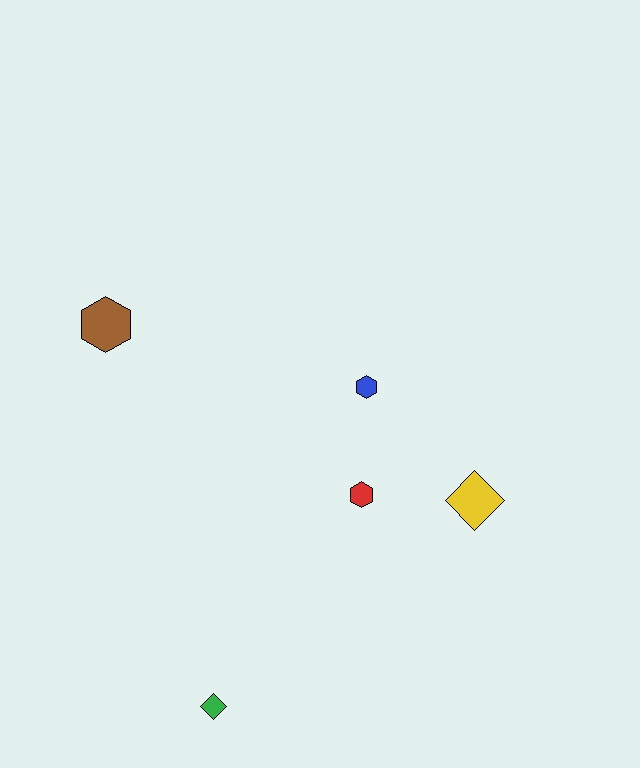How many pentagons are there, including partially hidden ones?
There are no pentagons.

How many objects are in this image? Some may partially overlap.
There are 5 objects.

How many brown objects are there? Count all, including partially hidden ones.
There is 1 brown object.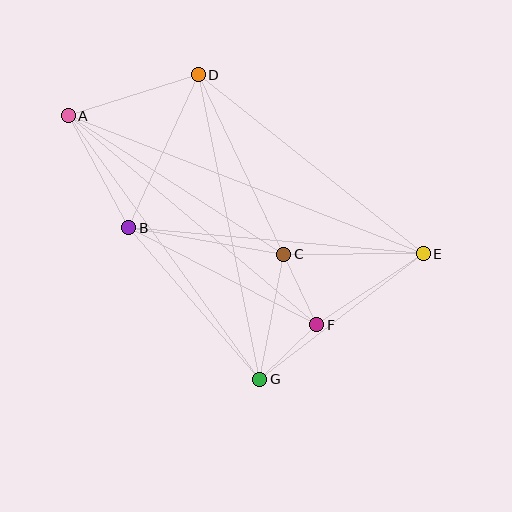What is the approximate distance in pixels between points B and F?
The distance between B and F is approximately 212 pixels.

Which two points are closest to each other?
Points C and F are closest to each other.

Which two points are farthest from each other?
Points A and E are farthest from each other.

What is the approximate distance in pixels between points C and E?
The distance between C and E is approximately 139 pixels.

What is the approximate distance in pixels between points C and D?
The distance between C and D is approximately 199 pixels.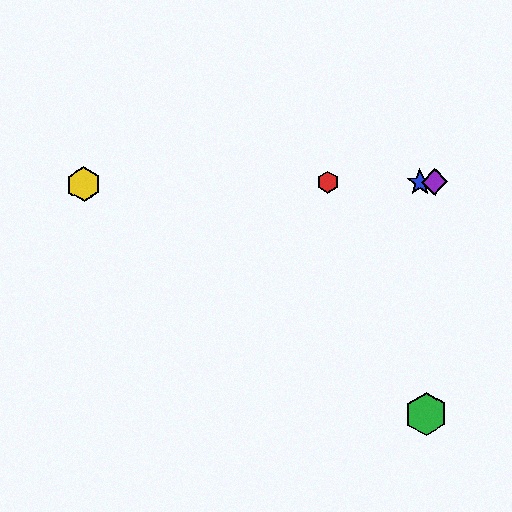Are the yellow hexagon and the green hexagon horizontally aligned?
No, the yellow hexagon is at y≈185 and the green hexagon is at y≈414.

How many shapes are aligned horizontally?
4 shapes (the red hexagon, the blue star, the yellow hexagon, the purple diamond) are aligned horizontally.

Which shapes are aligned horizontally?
The red hexagon, the blue star, the yellow hexagon, the purple diamond are aligned horizontally.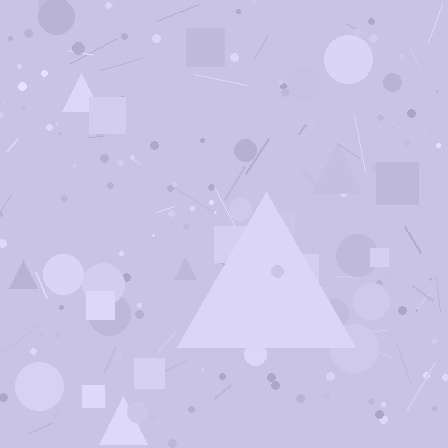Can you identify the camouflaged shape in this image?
The camouflaged shape is a triangle.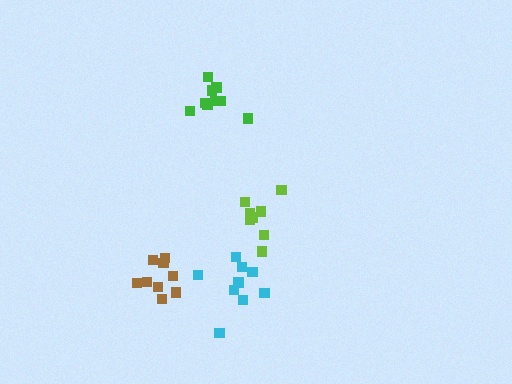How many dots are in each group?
Group 1: 9 dots, Group 2: 9 dots, Group 3: 8 dots, Group 4: 9 dots (35 total).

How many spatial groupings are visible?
There are 4 spatial groupings.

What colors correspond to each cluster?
The clusters are colored: brown, cyan, lime, green.